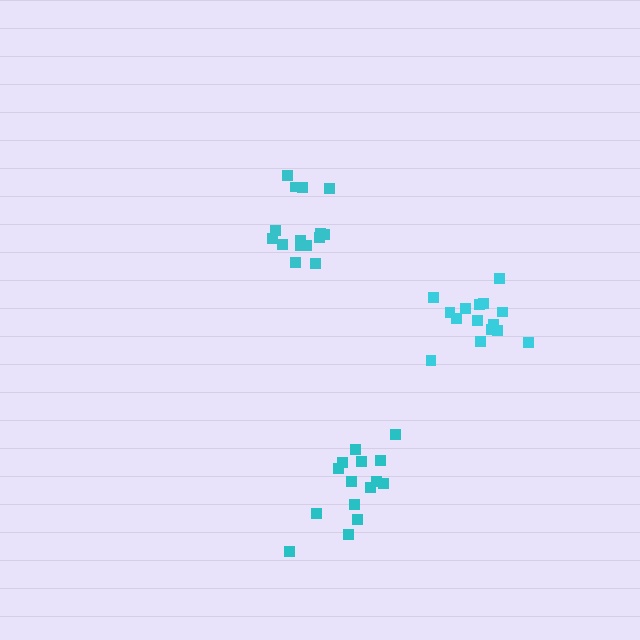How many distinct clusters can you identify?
There are 3 distinct clusters.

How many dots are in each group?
Group 1: 15 dots, Group 2: 15 dots, Group 3: 15 dots (45 total).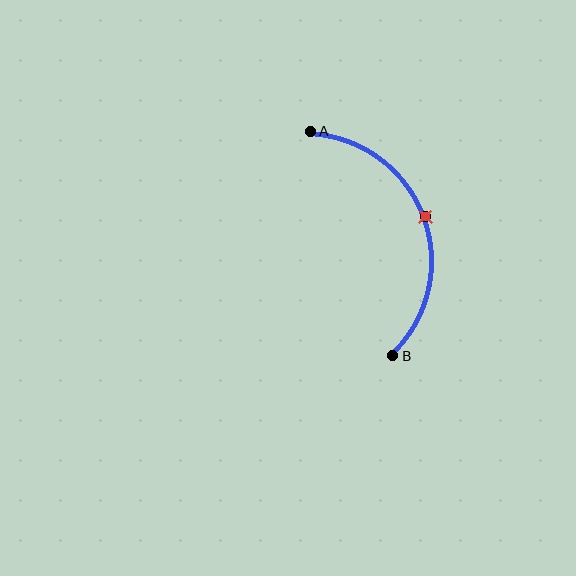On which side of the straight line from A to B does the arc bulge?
The arc bulges to the right of the straight line connecting A and B.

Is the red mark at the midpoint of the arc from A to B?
Yes. The red mark lies on the arc at equal arc-length from both A and B — it is the arc midpoint.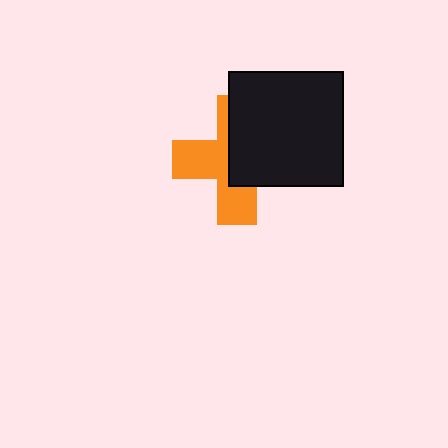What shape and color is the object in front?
The object in front is a black square.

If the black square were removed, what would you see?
You would see the complete orange cross.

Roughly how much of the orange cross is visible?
About half of it is visible (roughly 49%).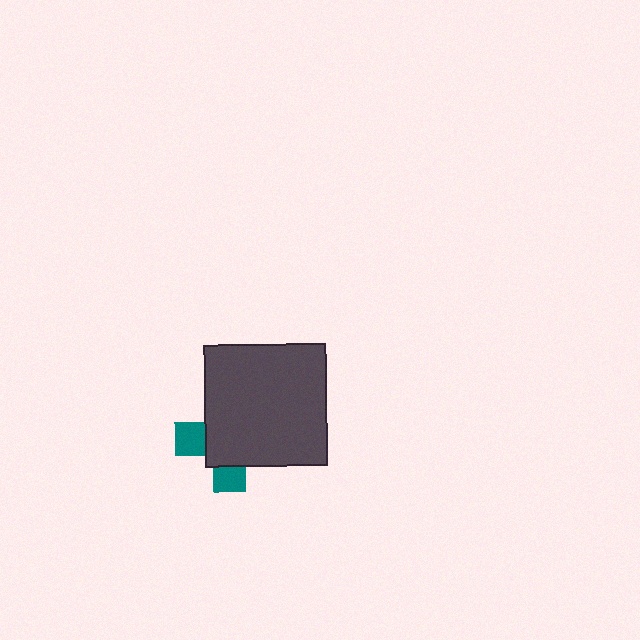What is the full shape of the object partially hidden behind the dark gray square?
The partially hidden object is a teal cross.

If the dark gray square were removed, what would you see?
You would see the complete teal cross.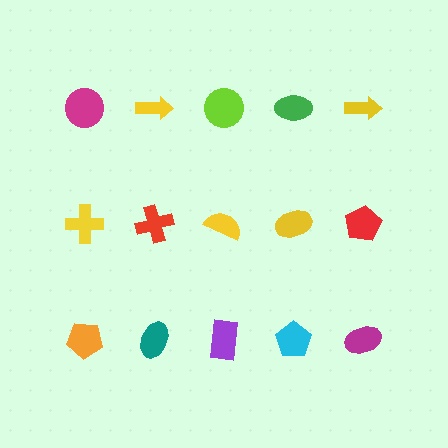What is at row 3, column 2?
A teal ellipse.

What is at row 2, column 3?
A yellow semicircle.